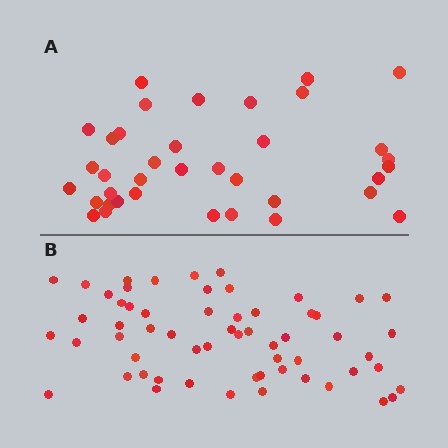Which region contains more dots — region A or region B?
Region B (the bottom region) has more dots.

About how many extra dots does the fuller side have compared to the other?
Region B has approximately 20 more dots than region A.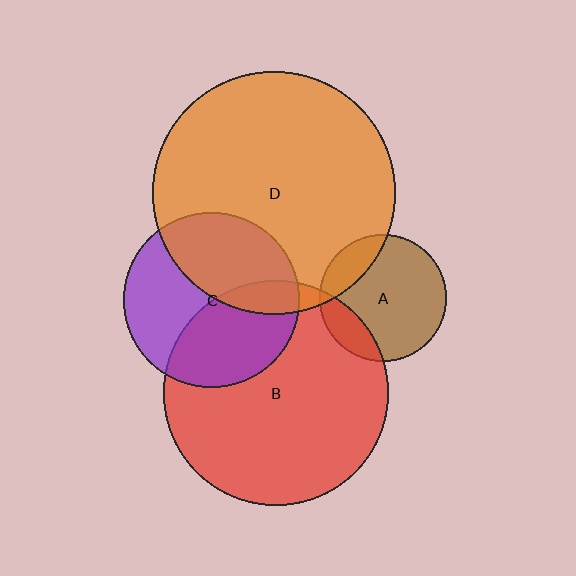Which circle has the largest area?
Circle D (orange).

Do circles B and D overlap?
Yes.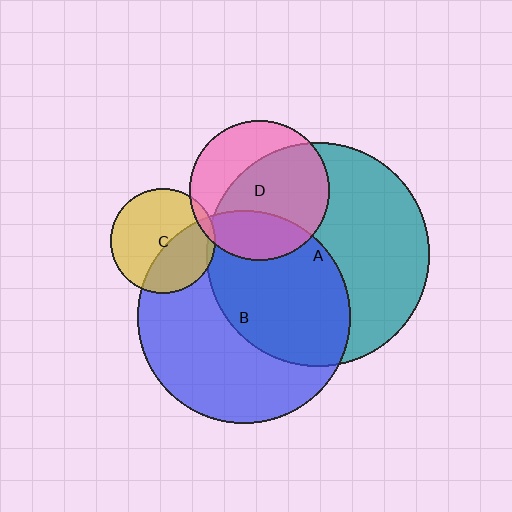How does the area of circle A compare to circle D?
Approximately 2.6 times.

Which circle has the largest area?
Circle A (teal).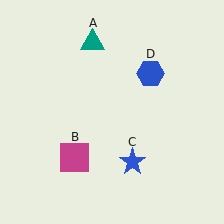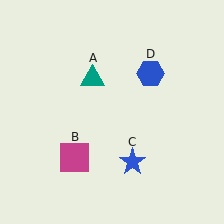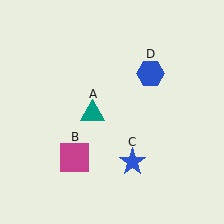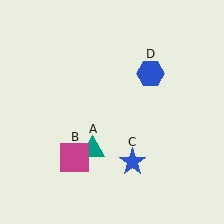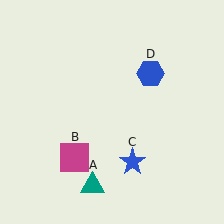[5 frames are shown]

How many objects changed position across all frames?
1 object changed position: teal triangle (object A).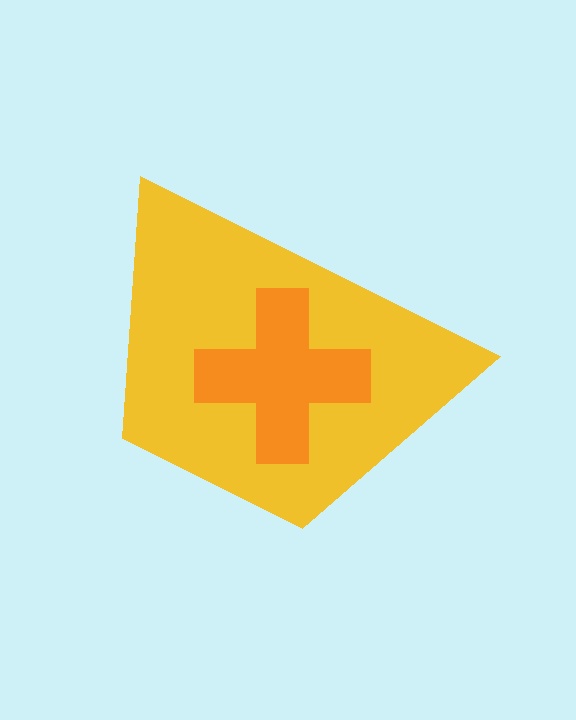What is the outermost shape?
The yellow trapezoid.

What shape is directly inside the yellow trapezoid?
The orange cross.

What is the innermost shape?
The orange cross.